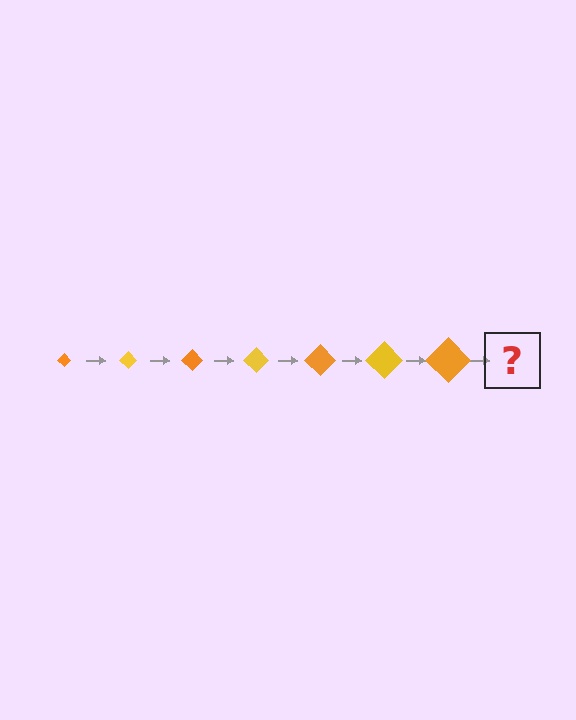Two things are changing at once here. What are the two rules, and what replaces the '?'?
The two rules are that the diamond grows larger each step and the color cycles through orange and yellow. The '?' should be a yellow diamond, larger than the previous one.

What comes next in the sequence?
The next element should be a yellow diamond, larger than the previous one.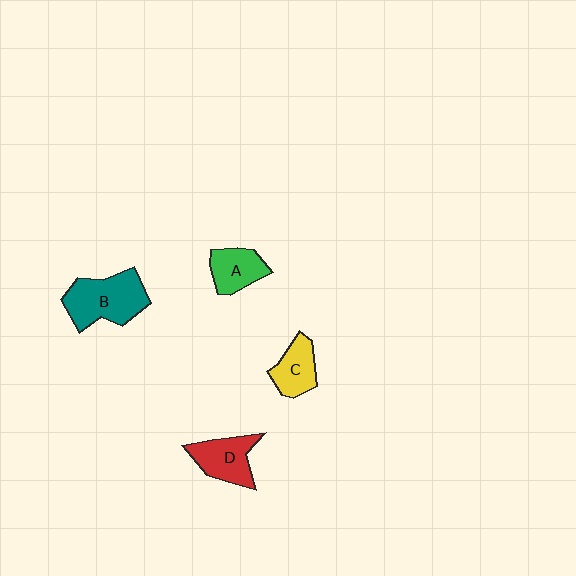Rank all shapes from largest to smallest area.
From largest to smallest: B (teal), D (red), A (green), C (yellow).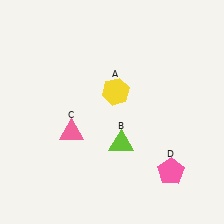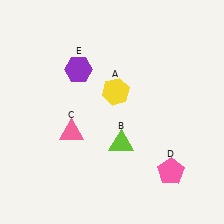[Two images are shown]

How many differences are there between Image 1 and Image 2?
There is 1 difference between the two images.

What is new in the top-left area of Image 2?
A purple hexagon (E) was added in the top-left area of Image 2.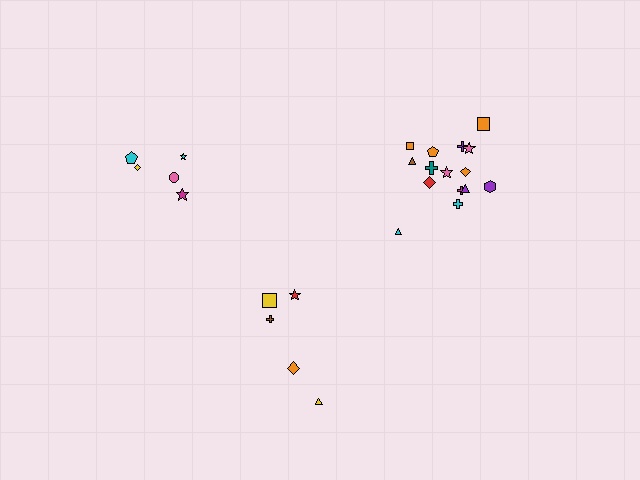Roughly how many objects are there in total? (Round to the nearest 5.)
Roughly 25 objects in total.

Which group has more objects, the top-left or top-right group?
The top-right group.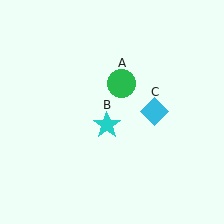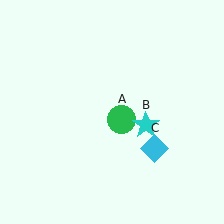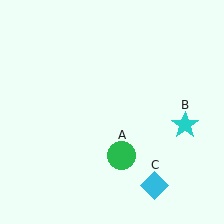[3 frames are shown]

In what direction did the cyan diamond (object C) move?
The cyan diamond (object C) moved down.